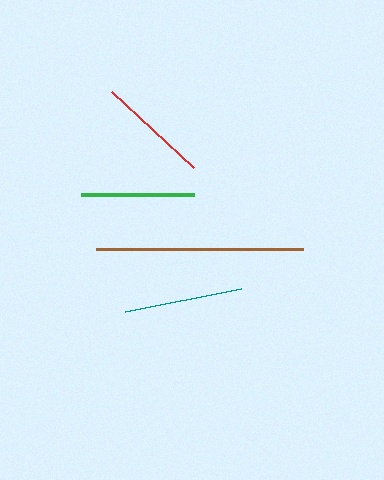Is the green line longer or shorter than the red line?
The green line is longer than the red line.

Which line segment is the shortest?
The red line is the shortest at approximately 112 pixels.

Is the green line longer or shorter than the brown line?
The brown line is longer than the green line.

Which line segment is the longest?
The brown line is the longest at approximately 207 pixels.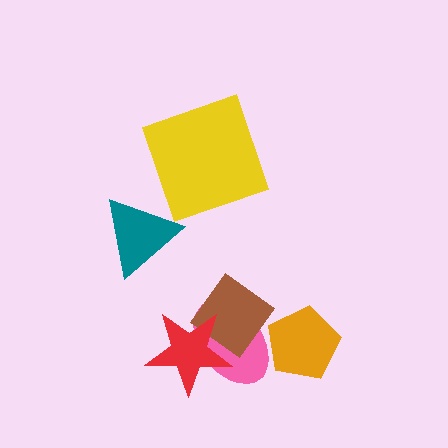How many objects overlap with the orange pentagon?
1 object overlaps with the orange pentagon.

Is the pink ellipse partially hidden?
Yes, it is partially covered by another shape.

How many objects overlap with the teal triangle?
0 objects overlap with the teal triangle.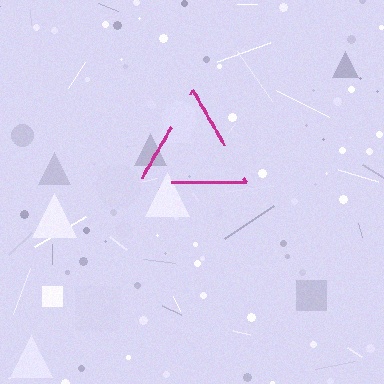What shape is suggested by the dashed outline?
The dashed outline suggests a triangle.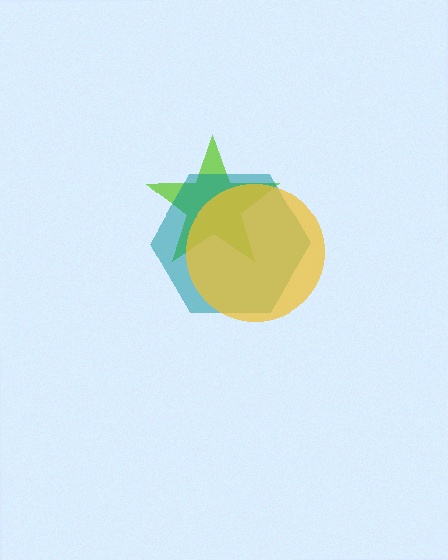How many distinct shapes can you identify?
There are 3 distinct shapes: a lime star, a teal hexagon, a yellow circle.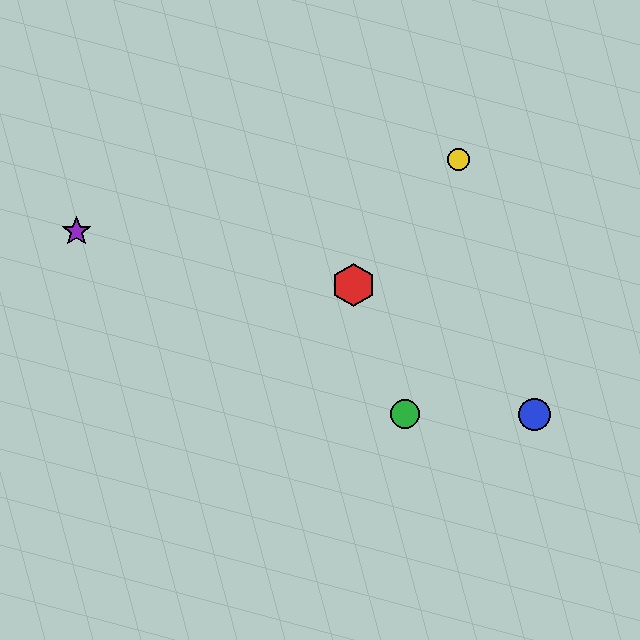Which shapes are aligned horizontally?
The blue circle, the green circle are aligned horizontally.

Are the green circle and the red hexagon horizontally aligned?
No, the green circle is at y≈414 and the red hexagon is at y≈285.